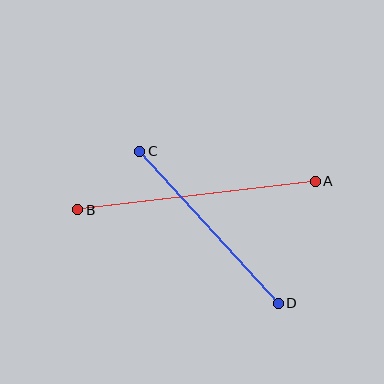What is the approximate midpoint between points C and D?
The midpoint is at approximately (209, 227) pixels.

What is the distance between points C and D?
The distance is approximately 205 pixels.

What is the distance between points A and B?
The distance is approximately 239 pixels.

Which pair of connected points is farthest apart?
Points A and B are farthest apart.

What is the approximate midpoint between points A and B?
The midpoint is at approximately (196, 195) pixels.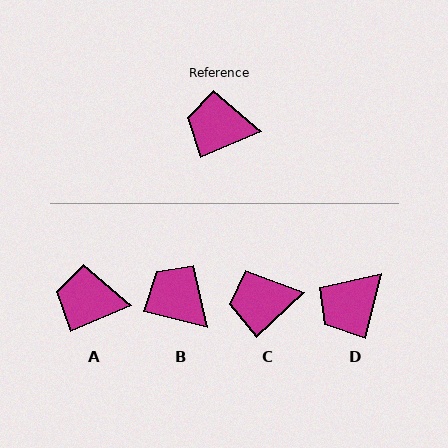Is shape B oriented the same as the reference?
No, it is off by about 37 degrees.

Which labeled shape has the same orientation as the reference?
A.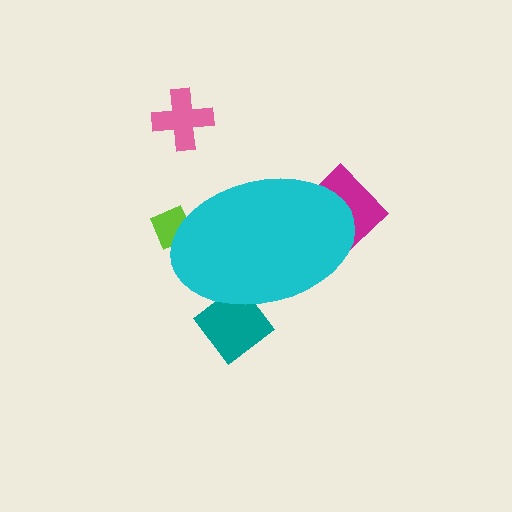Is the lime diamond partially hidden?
Yes, the lime diamond is partially hidden behind the cyan ellipse.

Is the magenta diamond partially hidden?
Yes, the magenta diamond is partially hidden behind the cyan ellipse.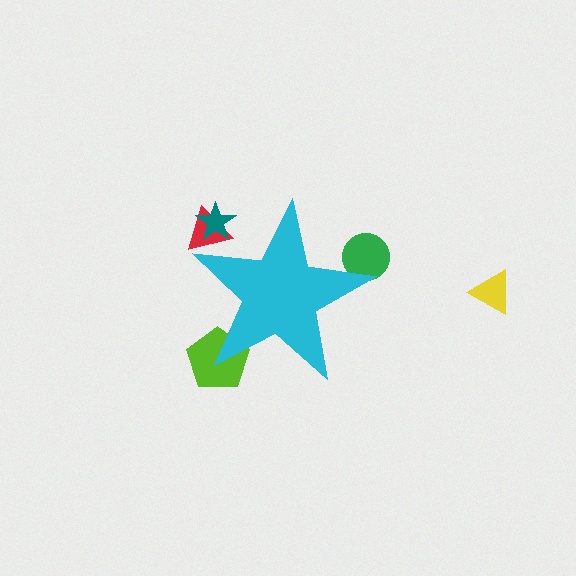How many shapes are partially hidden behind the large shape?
4 shapes are partially hidden.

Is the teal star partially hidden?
Yes, the teal star is partially hidden behind the cyan star.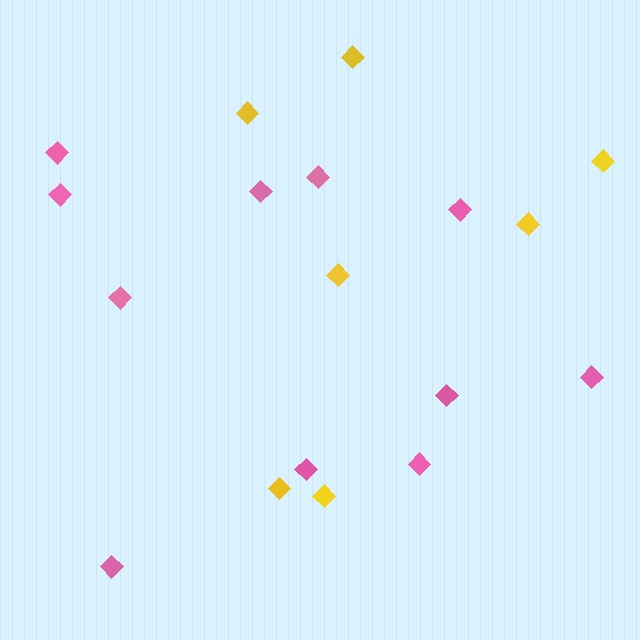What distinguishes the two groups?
There are 2 groups: one group of yellow diamonds (7) and one group of pink diamonds (11).